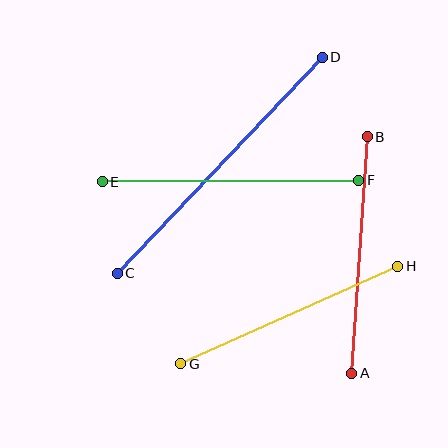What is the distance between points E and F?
The distance is approximately 257 pixels.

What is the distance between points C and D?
The distance is approximately 298 pixels.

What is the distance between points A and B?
The distance is approximately 237 pixels.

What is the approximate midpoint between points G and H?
The midpoint is at approximately (289, 315) pixels.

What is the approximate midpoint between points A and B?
The midpoint is at approximately (359, 255) pixels.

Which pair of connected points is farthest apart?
Points C and D are farthest apart.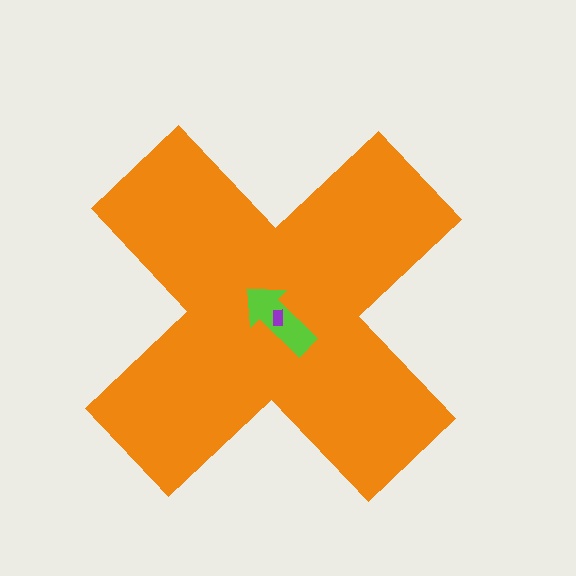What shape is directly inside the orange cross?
The lime arrow.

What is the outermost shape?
The orange cross.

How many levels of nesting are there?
3.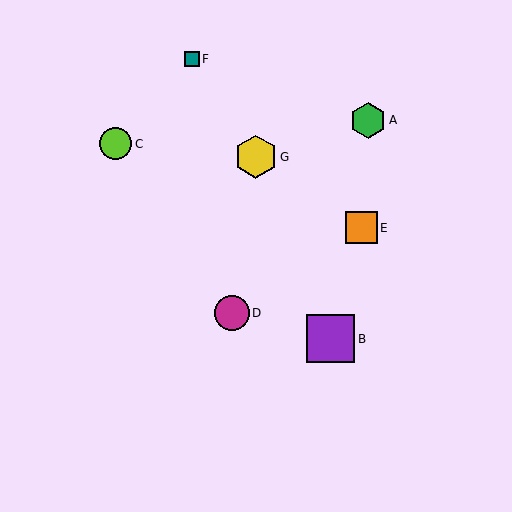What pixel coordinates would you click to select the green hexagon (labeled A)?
Click at (368, 120) to select the green hexagon A.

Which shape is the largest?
The purple square (labeled B) is the largest.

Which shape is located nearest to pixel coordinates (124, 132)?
The lime circle (labeled C) at (116, 144) is nearest to that location.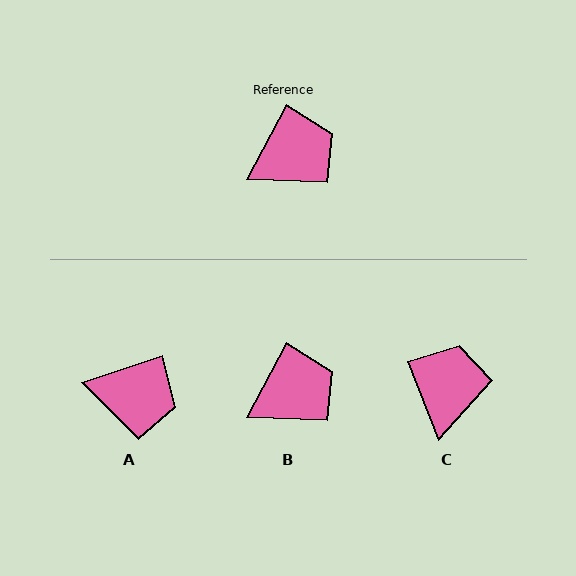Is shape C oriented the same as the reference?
No, it is off by about 50 degrees.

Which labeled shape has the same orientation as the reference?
B.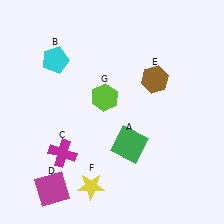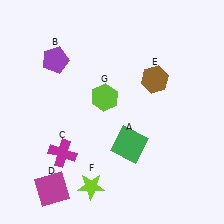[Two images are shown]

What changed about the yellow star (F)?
In Image 1, F is yellow. In Image 2, it changed to lime.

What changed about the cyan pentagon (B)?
In Image 1, B is cyan. In Image 2, it changed to purple.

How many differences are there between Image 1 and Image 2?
There are 2 differences between the two images.